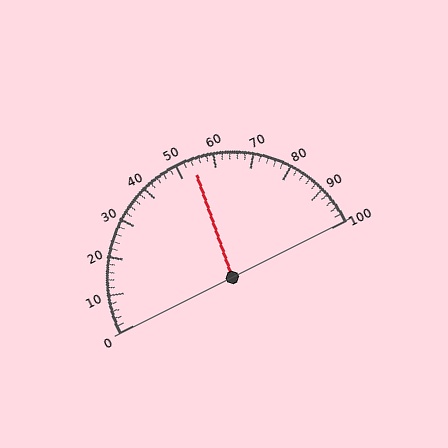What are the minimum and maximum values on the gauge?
The gauge ranges from 0 to 100.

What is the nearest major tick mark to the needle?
The nearest major tick mark is 50.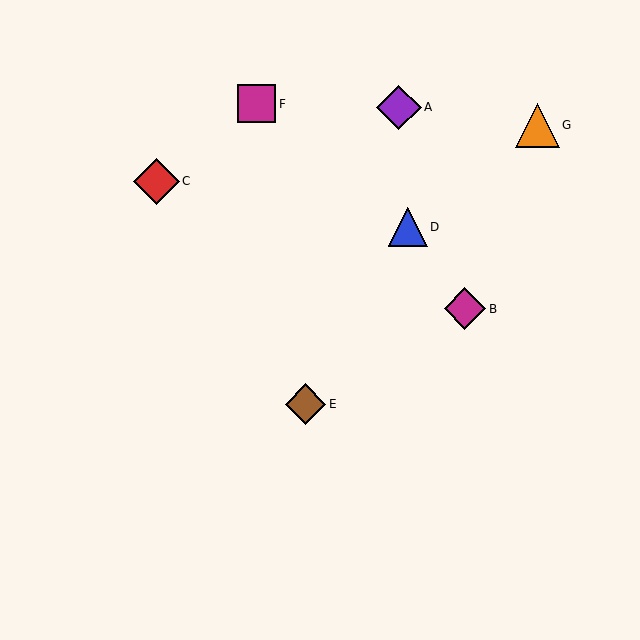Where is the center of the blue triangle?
The center of the blue triangle is at (408, 227).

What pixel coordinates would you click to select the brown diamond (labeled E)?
Click at (306, 404) to select the brown diamond E.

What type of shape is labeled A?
Shape A is a purple diamond.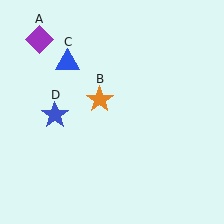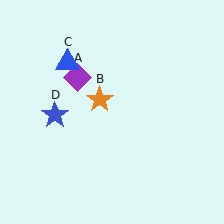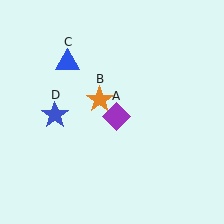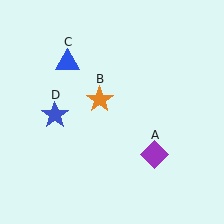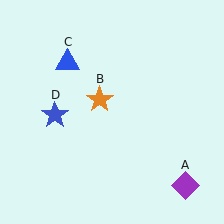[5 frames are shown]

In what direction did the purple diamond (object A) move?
The purple diamond (object A) moved down and to the right.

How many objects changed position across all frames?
1 object changed position: purple diamond (object A).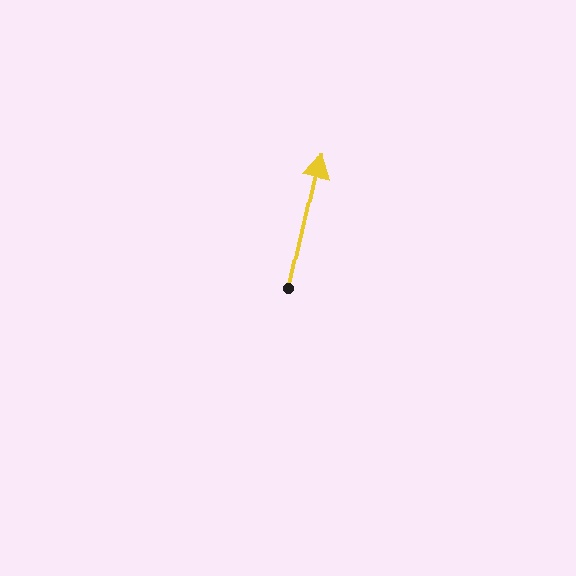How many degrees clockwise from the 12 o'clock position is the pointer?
Approximately 13 degrees.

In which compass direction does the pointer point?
North.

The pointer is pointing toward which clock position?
Roughly 12 o'clock.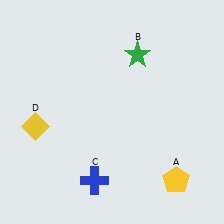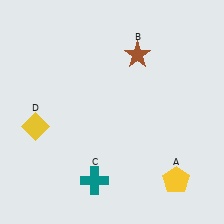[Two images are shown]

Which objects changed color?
B changed from green to brown. C changed from blue to teal.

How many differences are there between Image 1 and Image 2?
There are 2 differences between the two images.